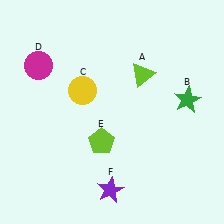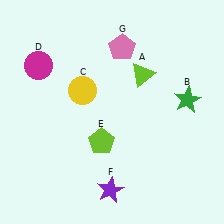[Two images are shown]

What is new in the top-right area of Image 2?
A pink pentagon (G) was added in the top-right area of Image 2.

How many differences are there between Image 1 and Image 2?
There is 1 difference between the two images.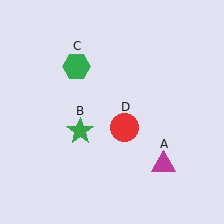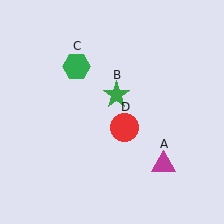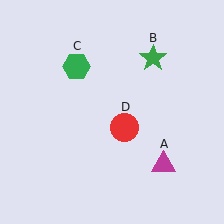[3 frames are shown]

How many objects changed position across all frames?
1 object changed position: green star (object B).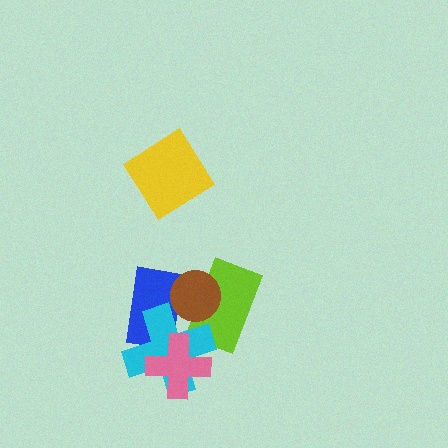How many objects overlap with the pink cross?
2 objects overlap with the pink cross.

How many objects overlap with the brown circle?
3 objects overlap with the brown circle.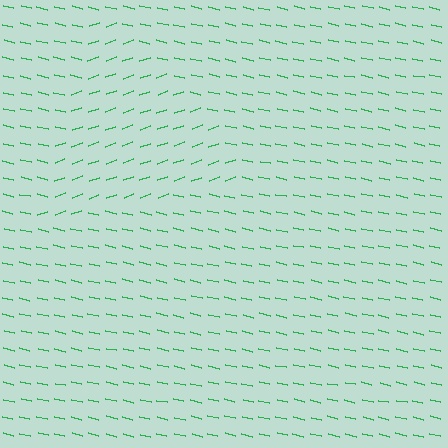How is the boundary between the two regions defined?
The boundary is defined purely by a change in line orientation (approximately 32 degrees difference). All lines are the same color and thickness.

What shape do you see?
I see a triangle.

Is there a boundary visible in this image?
Yes, there is a texture boundary formed by a change in line orientation.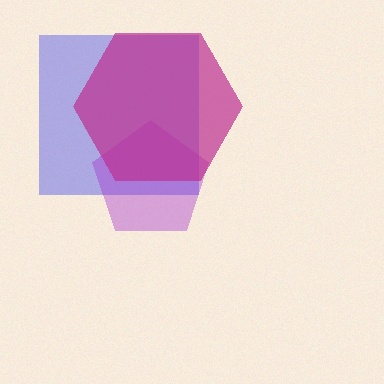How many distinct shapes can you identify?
There are 3 distinct shapes: a blue square, a purple pentagon, a magenta hexagon.